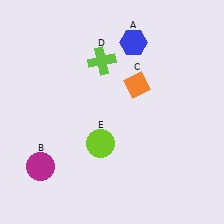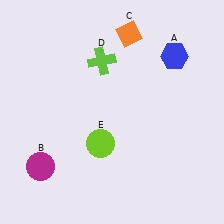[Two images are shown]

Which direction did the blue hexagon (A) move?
The blue hexagon (A) moved right.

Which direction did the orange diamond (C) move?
The orange diamond (C) moved up.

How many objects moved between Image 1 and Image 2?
2 objects moved between the two images.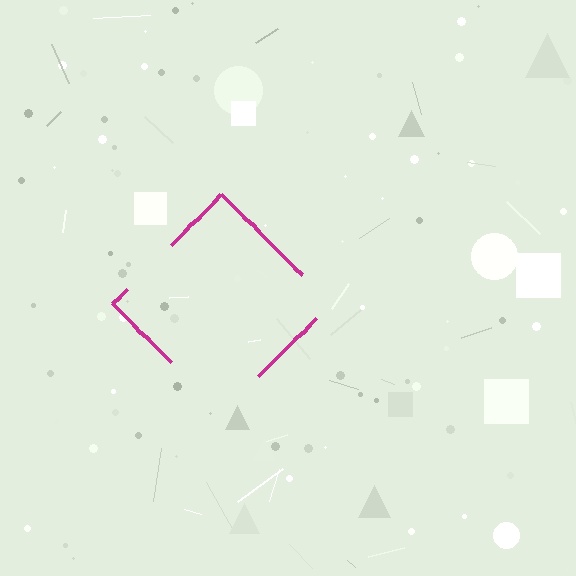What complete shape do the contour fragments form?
The contour fragments form a diamond.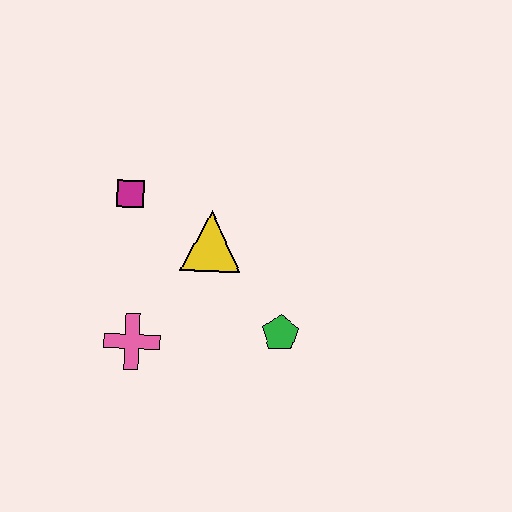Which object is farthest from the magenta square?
The green pentagon is farthest from the magenta square.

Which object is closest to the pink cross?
The yellow triangle is closest to the pink cross.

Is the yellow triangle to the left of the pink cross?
No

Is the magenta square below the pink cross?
No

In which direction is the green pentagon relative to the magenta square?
The green pentagon is to the right of the magenta square.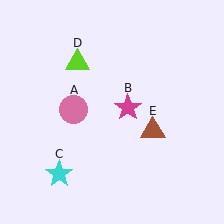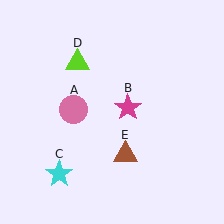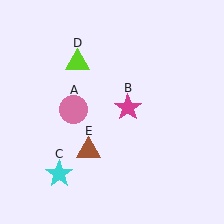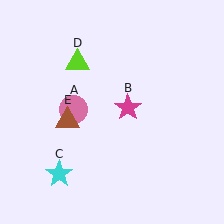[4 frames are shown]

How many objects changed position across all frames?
1 object changed position: brown triangle (object E).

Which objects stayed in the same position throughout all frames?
Pink circle (object A) and magenta star (object B) and cyan star (object C) and lime triangle (object D) remained stationary.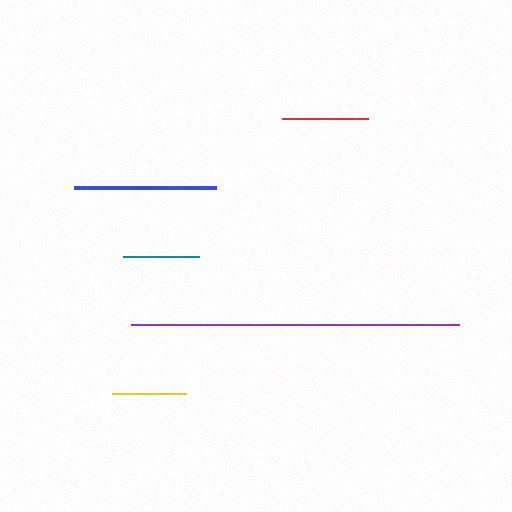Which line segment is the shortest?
The yellow line is the shortest at approximately 75 pixels.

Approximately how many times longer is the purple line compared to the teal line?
The purple line is approximately 4.4 times the length of the teal line.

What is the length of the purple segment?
The purple segment is approximately 328 pixels long.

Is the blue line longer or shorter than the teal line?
The blue line is longer than the teal line.